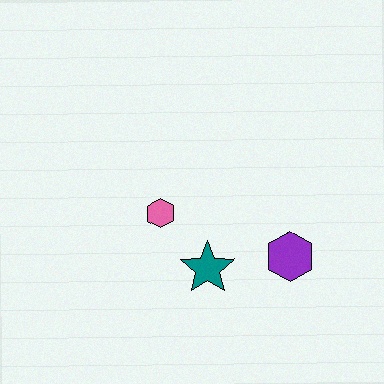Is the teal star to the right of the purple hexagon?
No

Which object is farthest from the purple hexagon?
The pink hexagon is farthest from the purple hexagon.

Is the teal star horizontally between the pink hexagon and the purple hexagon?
Yes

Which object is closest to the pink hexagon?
The teal star is closest to the pink hexagon.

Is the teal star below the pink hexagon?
Yes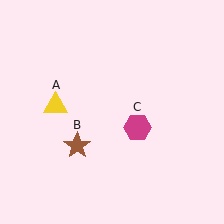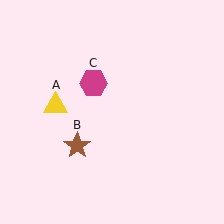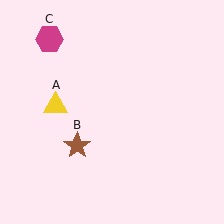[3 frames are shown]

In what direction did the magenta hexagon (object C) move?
The magenta hexagon (object C) moved up and to the left.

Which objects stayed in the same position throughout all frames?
Yellow triangle (object A) and brown star (object B) remained stationary.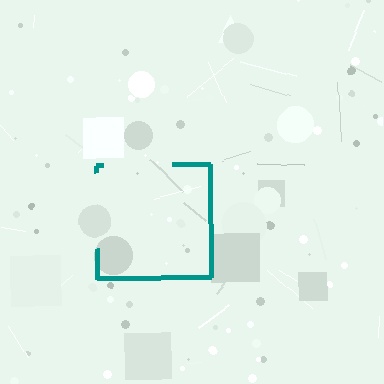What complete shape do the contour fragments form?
The contour fragments form a square.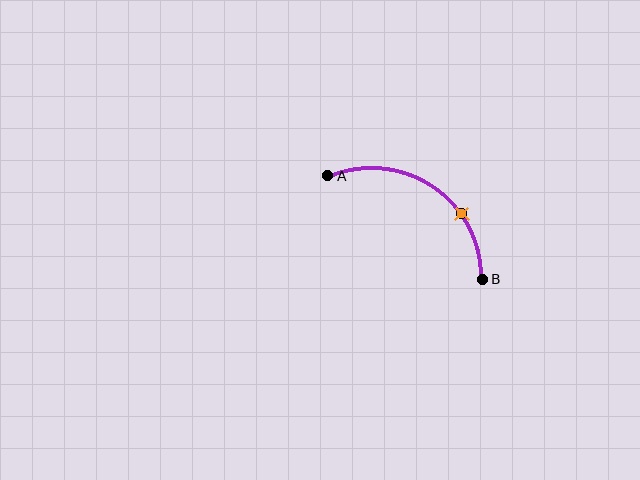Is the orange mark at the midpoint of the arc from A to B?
No. The orange mark lies on the arc but is closer to endpoint B. The arc midpoint would be at the point on the curve equidistant along the arc from both A and B.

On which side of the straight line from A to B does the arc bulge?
The arc bulges above and to the right of the straight line connecting A and B.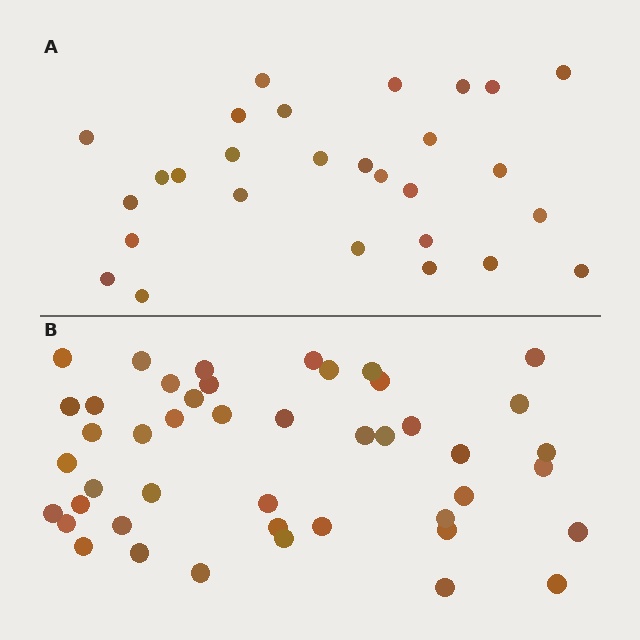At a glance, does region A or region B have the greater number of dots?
Region B (the bottom region) has more dots.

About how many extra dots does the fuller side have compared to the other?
Region B has approximately 15 more dots than region A.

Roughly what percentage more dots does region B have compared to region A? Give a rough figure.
About 60% more.